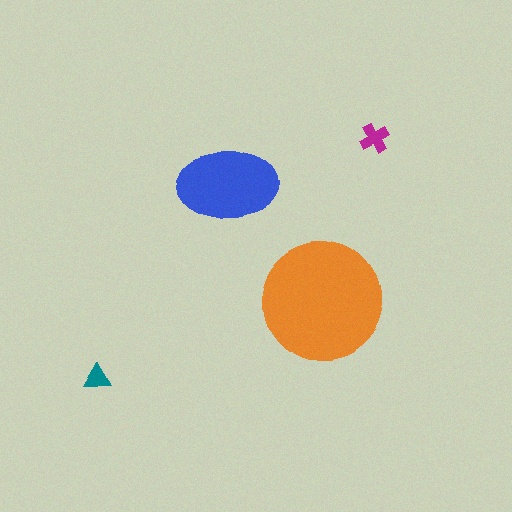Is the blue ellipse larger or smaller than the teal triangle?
Larger.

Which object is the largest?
The orange circle.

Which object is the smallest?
The teal triangle.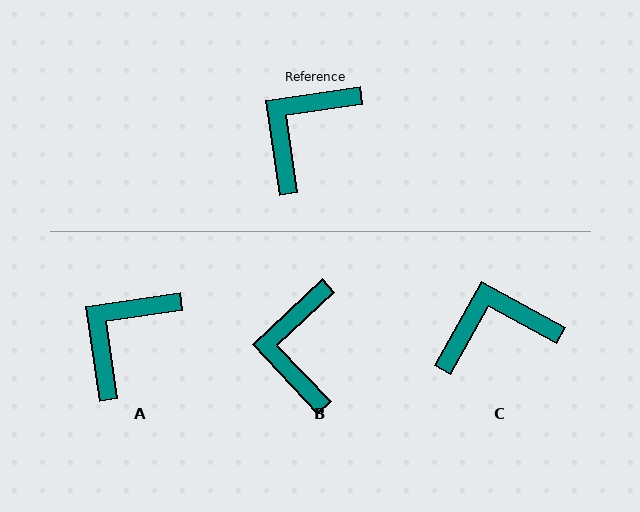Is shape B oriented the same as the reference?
No, it is off by about 35 degrees.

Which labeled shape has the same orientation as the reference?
A.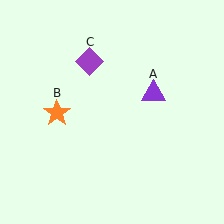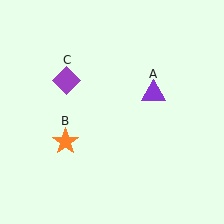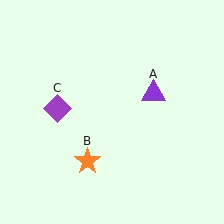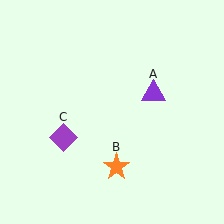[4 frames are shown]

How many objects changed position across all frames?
2 objects changed position: orange star (object B), purple diamond (object C).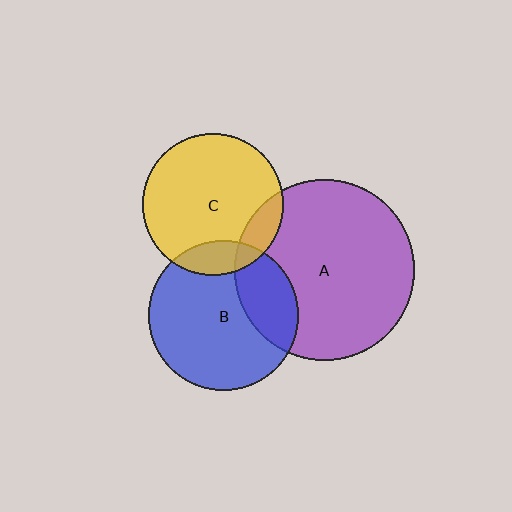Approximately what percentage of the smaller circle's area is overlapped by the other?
Approximately 15%.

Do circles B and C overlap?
Yes.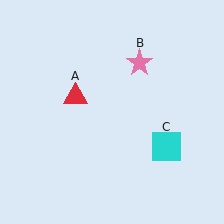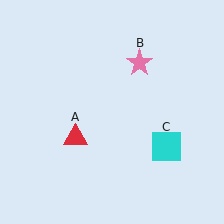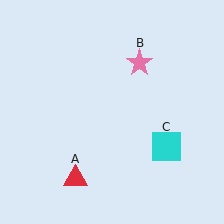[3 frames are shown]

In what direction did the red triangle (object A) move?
The red triangle (object A) moved down.